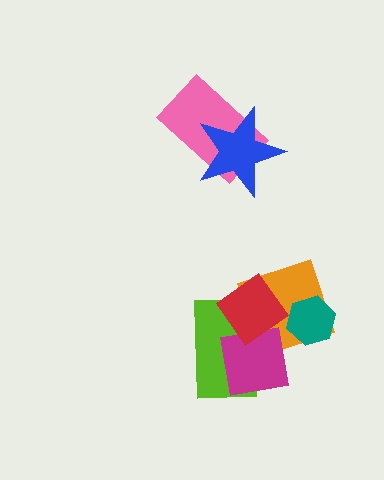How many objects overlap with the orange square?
3 objects overlap with the orange square.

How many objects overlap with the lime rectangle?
3 objects overlap with the lime rectangle.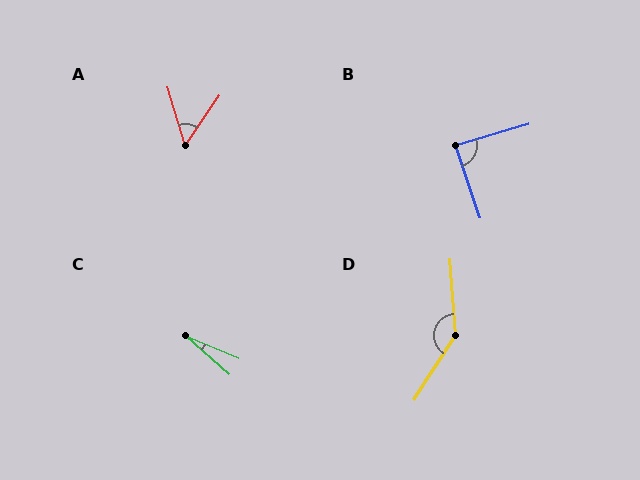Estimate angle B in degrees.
Approximately 88 degrees.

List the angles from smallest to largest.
C (18°), A (51°), B (88°), D (143°).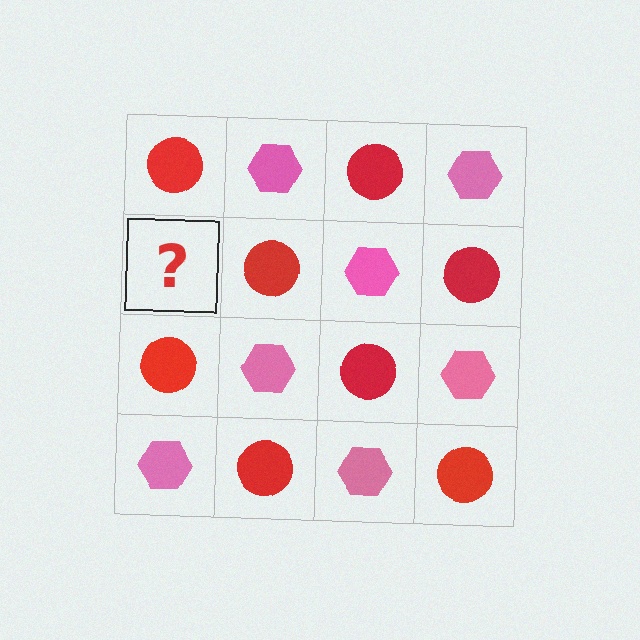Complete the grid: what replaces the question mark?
The question mark should be replaced with a pink hexagon.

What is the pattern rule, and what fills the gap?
The rule is that it alternates red circle and pink hexagon in a checkerboard pattern. The gap should be filled with a pink hexagon.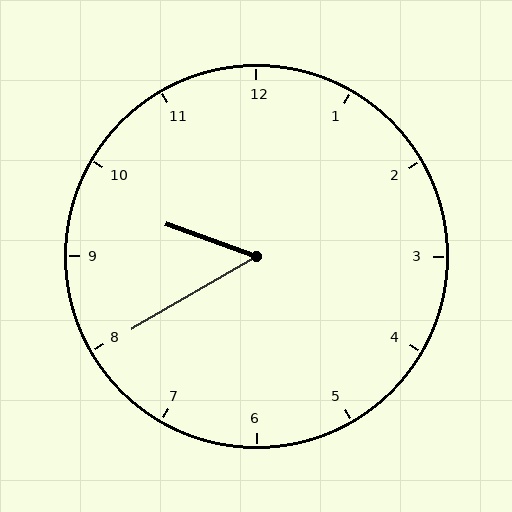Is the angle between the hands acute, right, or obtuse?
It is acute.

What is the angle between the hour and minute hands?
Approximately 50 degrees.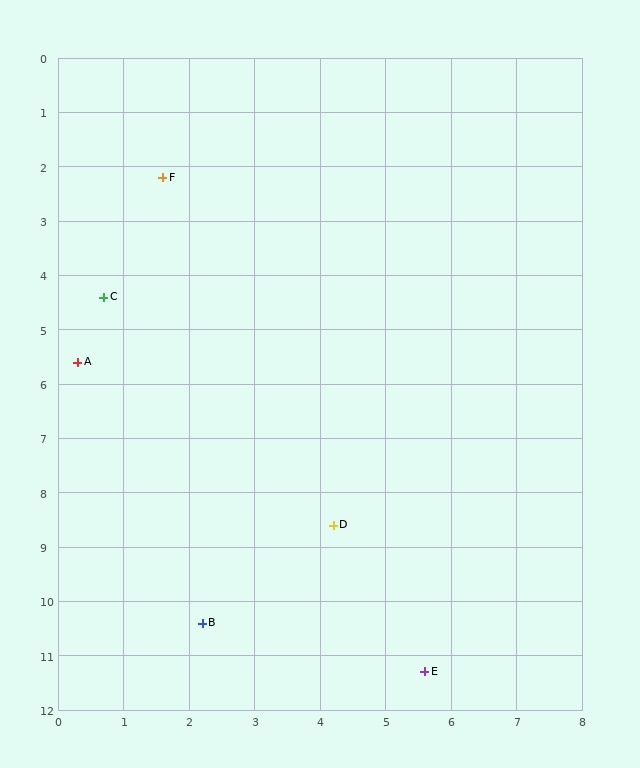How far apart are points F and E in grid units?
Points F and E are about 9.9 grid units apart.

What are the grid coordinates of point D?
Point D is at approximately (4.2, 8.6).